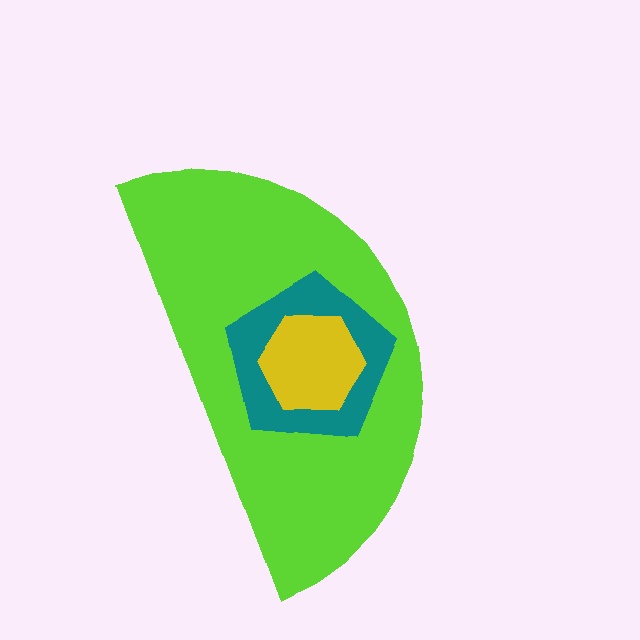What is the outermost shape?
The lime semicircle.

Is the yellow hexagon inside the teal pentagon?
Yes.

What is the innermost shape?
The yellow hexagon.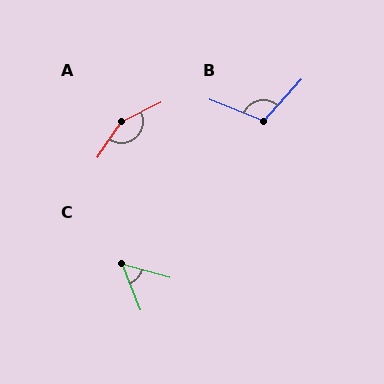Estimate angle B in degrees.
Approximately 111 degrees.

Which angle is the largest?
A, at approximately 151 degrees.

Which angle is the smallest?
C, at approximately 53 degrees.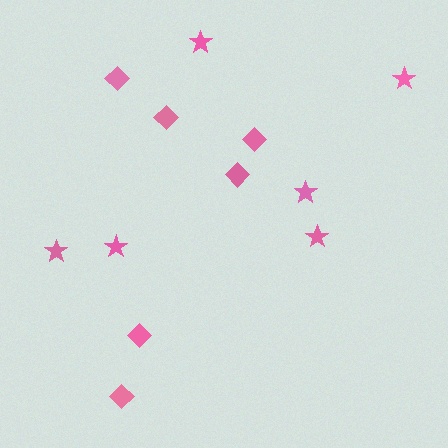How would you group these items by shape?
There are 2 groups: one group of stars (6) and one group of diamonds (6).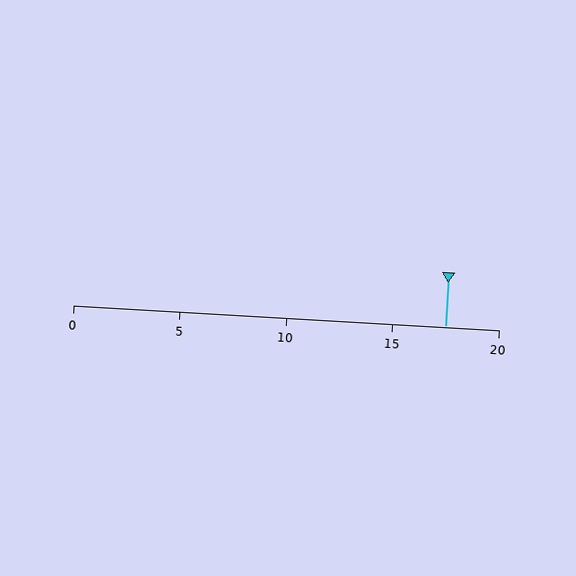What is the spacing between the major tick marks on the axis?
The major ticks are spaced 5 apart.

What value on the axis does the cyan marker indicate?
The marker indicates approximately 17.5.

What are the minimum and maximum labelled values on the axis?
The axis runs from 0 to 20.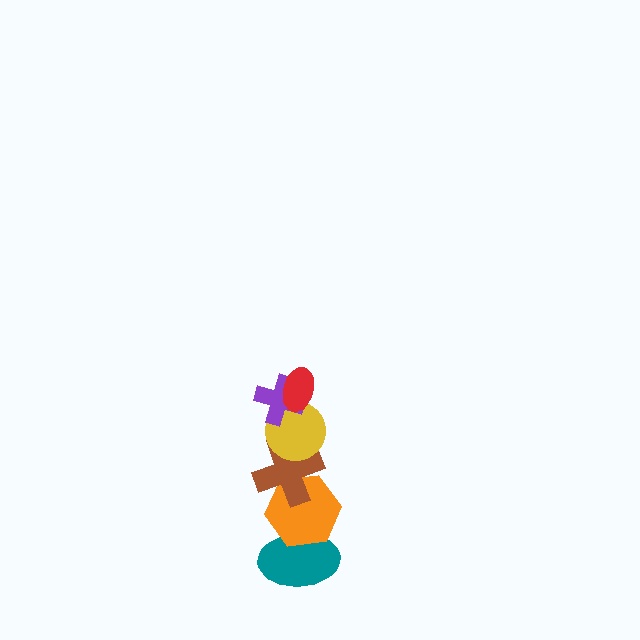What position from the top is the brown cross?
The brown cross is 4th from the top.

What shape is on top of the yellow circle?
The purple cross is on top of the yellow circle.